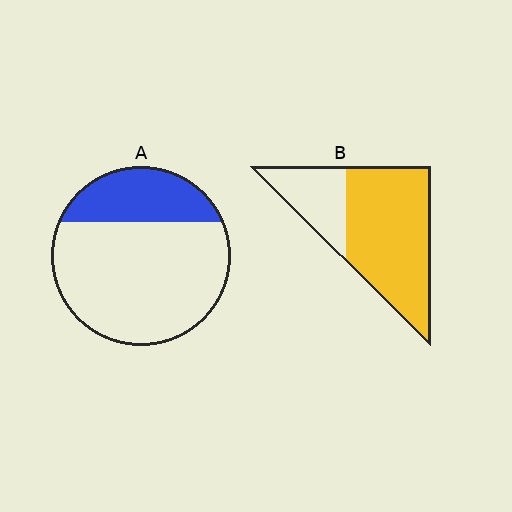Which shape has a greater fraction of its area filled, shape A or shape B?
Shape B.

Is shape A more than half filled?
No.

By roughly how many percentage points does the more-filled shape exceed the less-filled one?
By roughly 45 percentage points (B over A).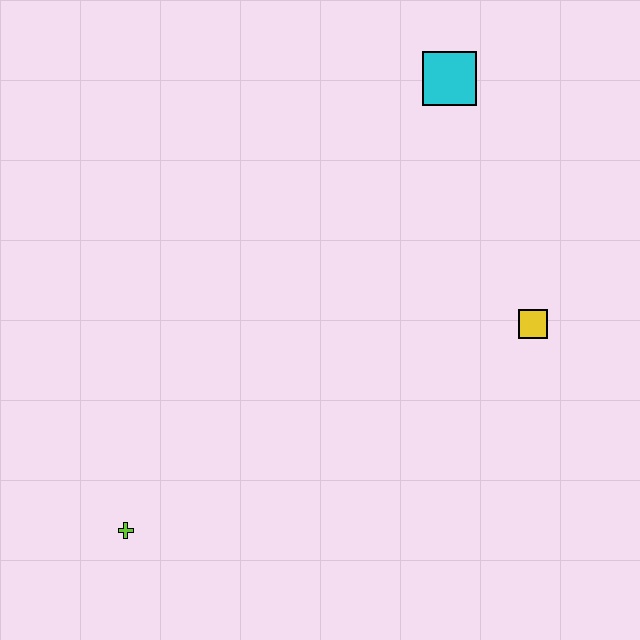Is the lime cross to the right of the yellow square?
No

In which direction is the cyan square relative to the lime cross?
The cyan square is above the lime cross.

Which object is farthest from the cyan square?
The lime cross is farthest from the cyan square.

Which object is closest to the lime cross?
The yellow square is closest to the lime cross.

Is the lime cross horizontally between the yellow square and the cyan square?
No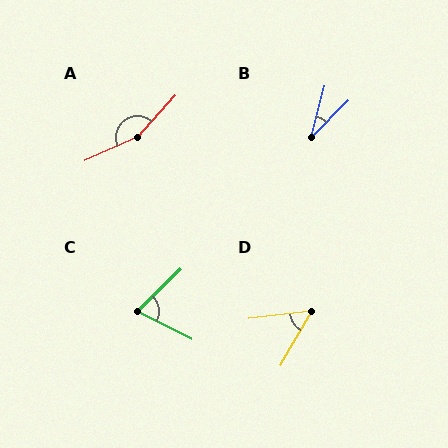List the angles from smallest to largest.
B (30°), D (53°), C (71°), A (157°).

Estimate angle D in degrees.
Approximately 53 degrees.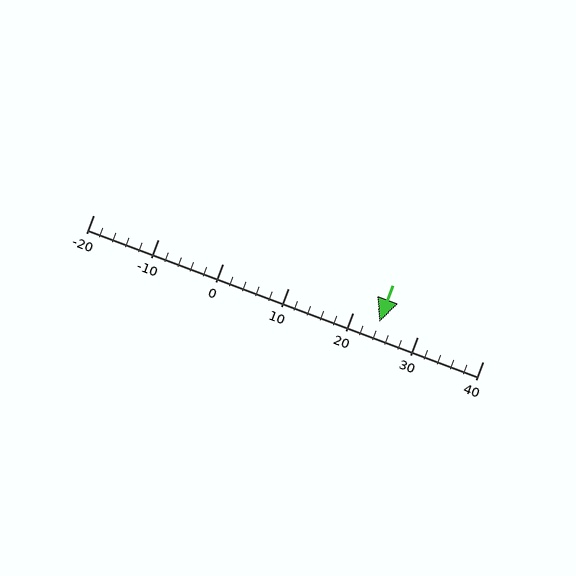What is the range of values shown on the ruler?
The ruler shows values from -20 to 40.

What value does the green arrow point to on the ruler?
The green arrow points to approximately 24.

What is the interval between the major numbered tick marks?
The major tick marks are spaced 10 units apart.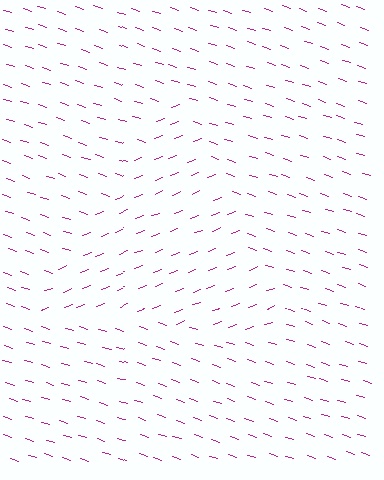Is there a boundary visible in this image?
Yes, there is a texture boundary formed by a change in line orientation.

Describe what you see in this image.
The image is filled with small magenta line segments. A triangle region in the image has lines oriented differently from the surrounding lines, creating a visible texture boundary.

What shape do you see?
I see a triangle.